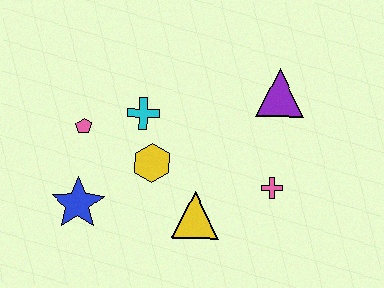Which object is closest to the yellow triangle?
The yellow hexagon is closest to the yellow triangle.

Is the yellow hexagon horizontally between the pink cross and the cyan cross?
Yes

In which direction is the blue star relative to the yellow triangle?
The blue star is to the left of the yellow triangle.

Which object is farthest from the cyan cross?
The pink cross is farthest from the cyan cross.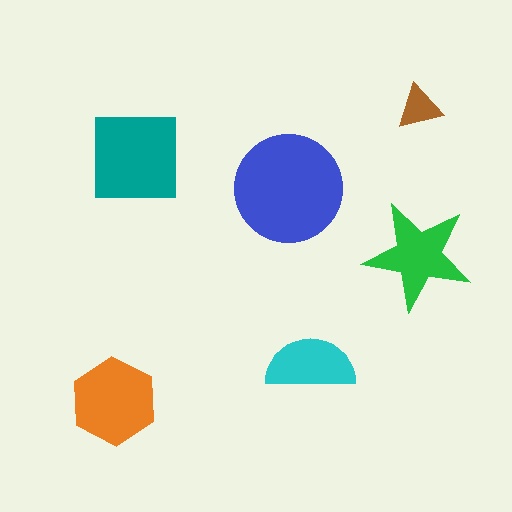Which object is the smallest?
The brown triangle.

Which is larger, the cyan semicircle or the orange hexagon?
The orange hexagon.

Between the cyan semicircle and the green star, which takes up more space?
The green star.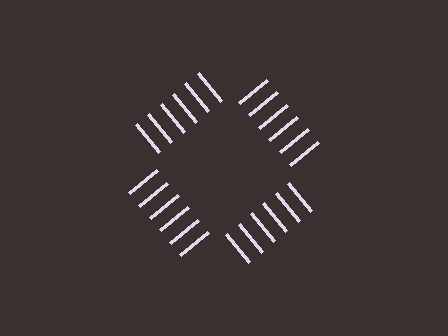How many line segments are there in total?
24 — 6 along each of the 4 edges.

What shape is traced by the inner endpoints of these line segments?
An illusory square — the line segments terminate on its edges but no continuous stroke is drawn.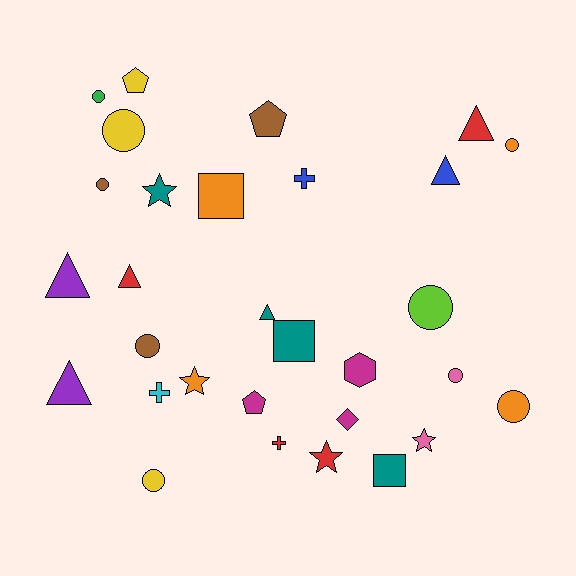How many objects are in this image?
There are 30 objects.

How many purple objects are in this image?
There are 2 purple objects.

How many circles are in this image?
There are 9 circles.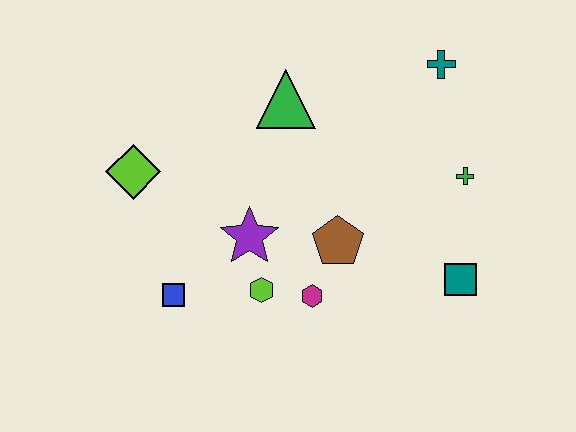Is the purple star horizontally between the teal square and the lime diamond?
Yes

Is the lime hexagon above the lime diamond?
No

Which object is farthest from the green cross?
The lime diamond is farthest from the green cross.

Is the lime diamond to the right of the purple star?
No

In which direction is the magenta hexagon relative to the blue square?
The magenta hexagon is to the right of the blue square.